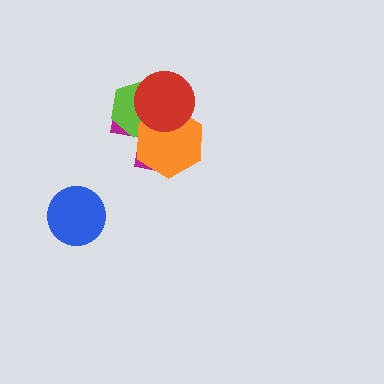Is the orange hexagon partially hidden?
Yes, it is partially covered by another shape.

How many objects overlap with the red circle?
3 objects overlap with the red circle.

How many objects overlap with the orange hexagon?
3 objects overlap with the orange hexagon.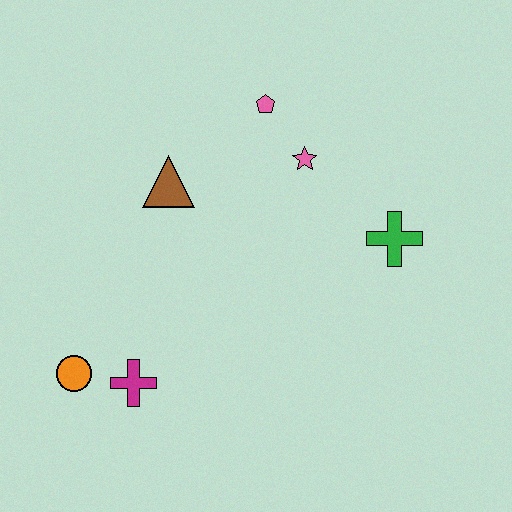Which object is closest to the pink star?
The pink pentagon is closest to the pink star.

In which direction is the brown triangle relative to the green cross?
The brown triangle is to the left of the green cross.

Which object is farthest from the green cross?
The orange circle is farthest from the green cross.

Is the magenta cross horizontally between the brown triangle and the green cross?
No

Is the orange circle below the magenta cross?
No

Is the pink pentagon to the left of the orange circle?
No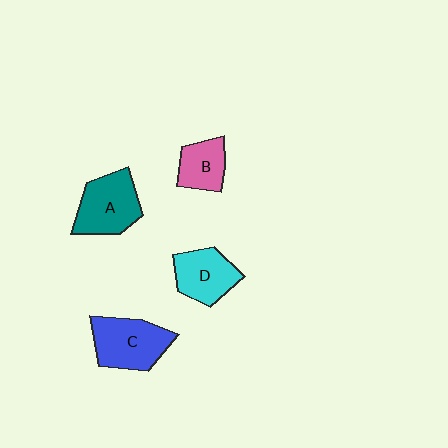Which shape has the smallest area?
Shape B (pink).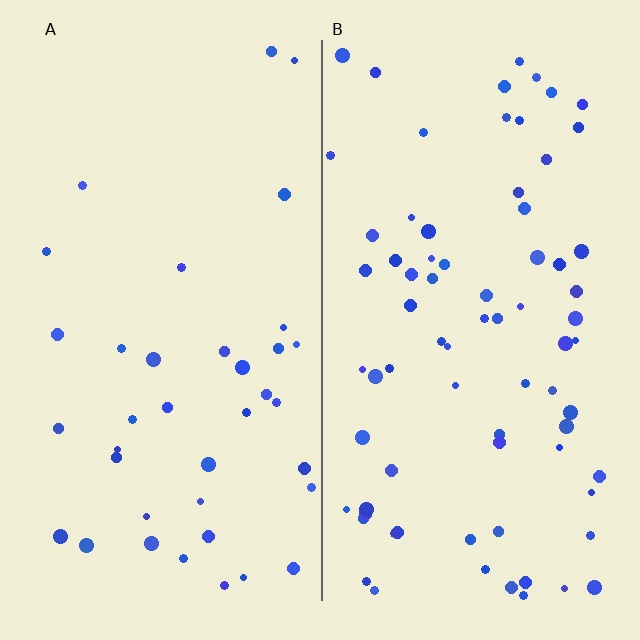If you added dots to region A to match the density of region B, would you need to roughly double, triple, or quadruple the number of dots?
Approximately double.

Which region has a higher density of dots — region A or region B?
B (the right).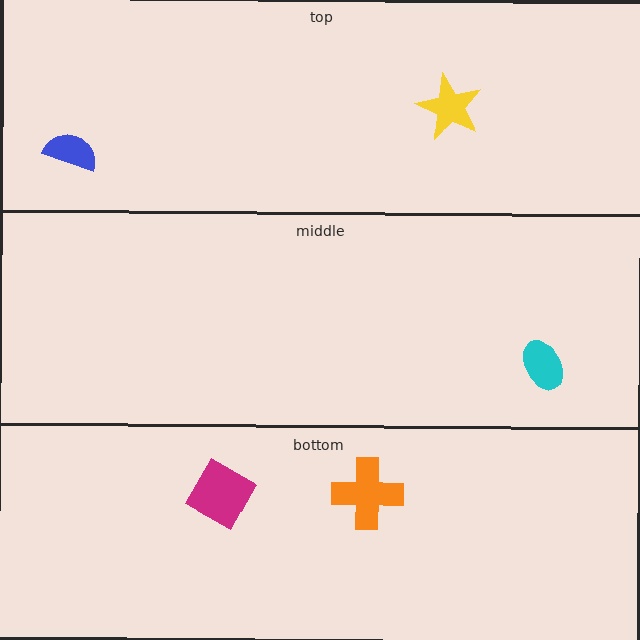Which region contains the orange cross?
The bottom region.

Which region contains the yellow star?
The top region.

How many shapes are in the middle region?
1.